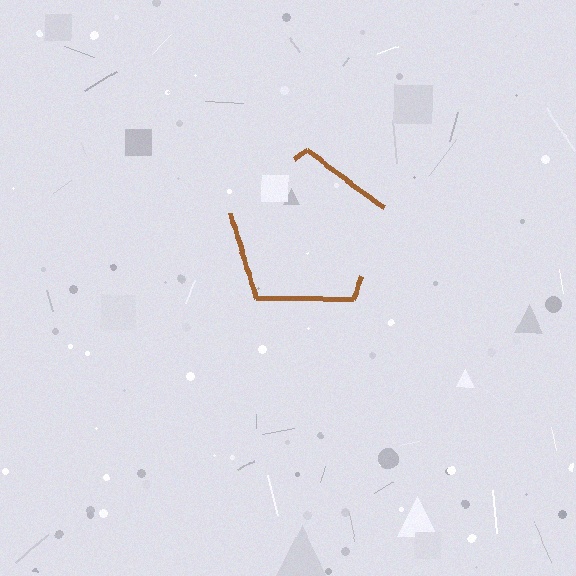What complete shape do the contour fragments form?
The contour fragments form a pentagon.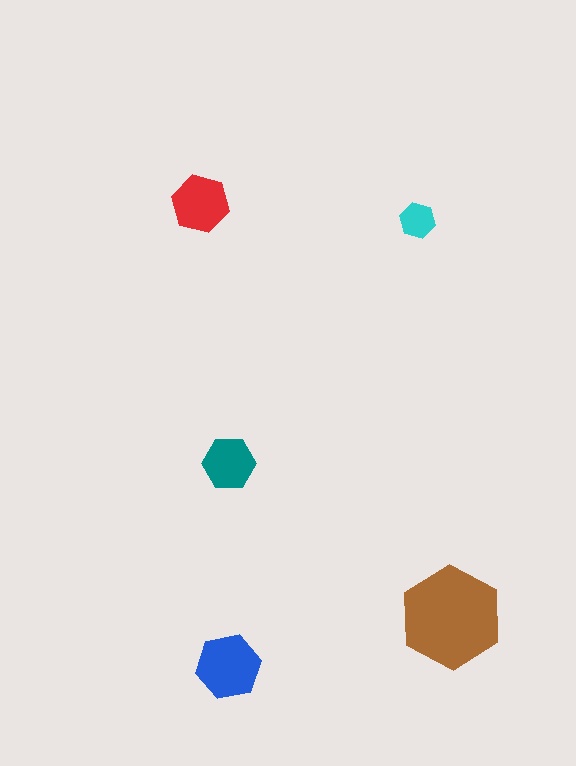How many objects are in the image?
There are 5 objects in the image.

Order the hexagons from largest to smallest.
the brown one, the blue one, the red one, the teal one, the cyan one.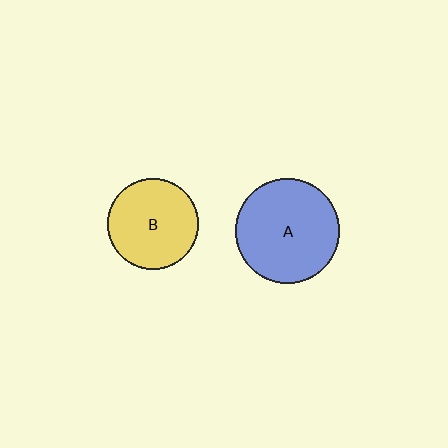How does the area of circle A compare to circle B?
Approximately 1.3 times.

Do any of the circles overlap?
No, none of the circles overlap.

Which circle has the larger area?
Circle A (blue).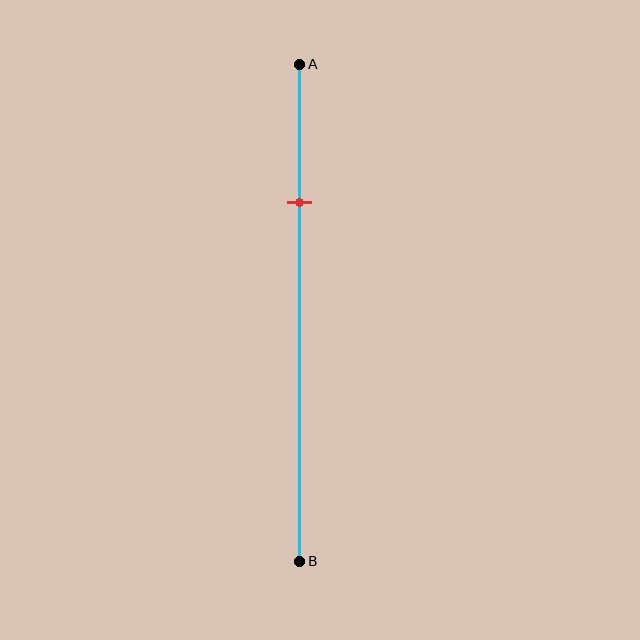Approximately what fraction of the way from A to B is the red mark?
The red mark is approximately 30% of the way from A to B.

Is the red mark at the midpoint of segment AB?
No, the mark is at about 30% from A, not at the 50% midpoint.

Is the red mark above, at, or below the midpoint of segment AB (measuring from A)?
The red mark is above the midpoint of segment AB.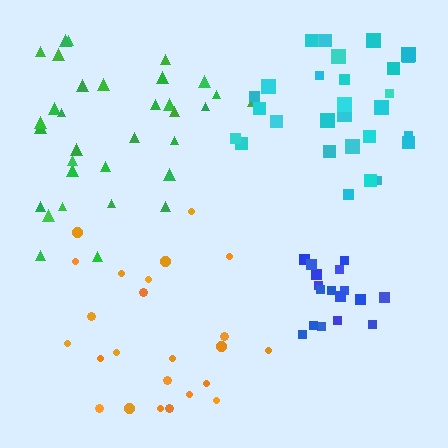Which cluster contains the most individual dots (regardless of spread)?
Green (35).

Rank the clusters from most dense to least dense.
blue, cyan, green, orange.